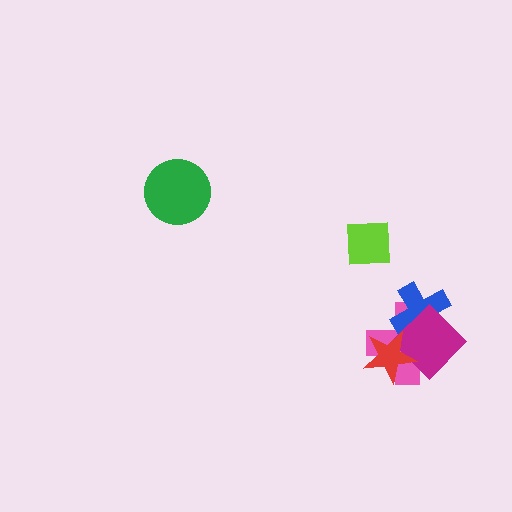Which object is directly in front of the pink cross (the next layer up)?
The blue cross is directly in front of the pink cross.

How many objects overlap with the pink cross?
3 objects overlap with the pink cross.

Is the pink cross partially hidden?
Yes, it is partially covered by another shape.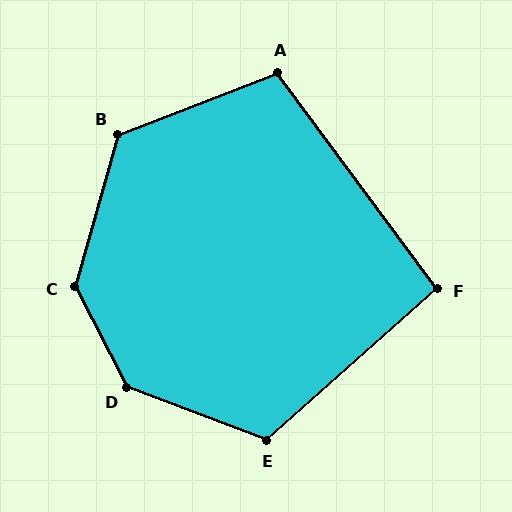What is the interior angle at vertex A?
Approximately 106 degrees (obtuse).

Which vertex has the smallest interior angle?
F, at approximately 95 degrees.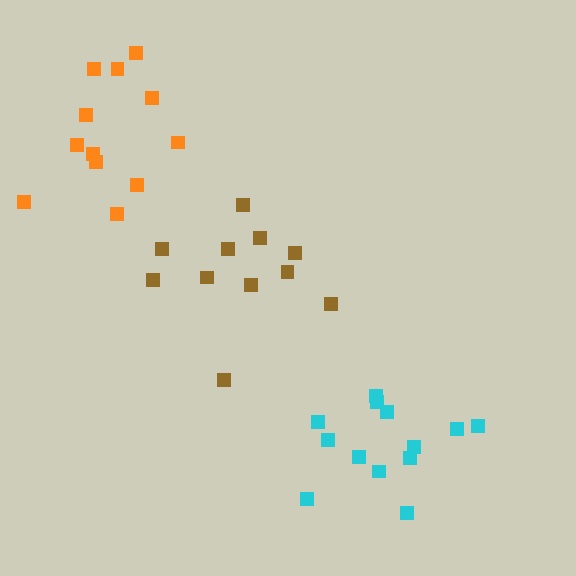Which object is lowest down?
The cyan cluster is bottommost.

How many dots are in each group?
Group 1: 11 dots, Group 2: 13 dots, Group 3: 12 dots (36 total).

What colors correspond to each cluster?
The clusters are colored: brown, cyan, orange.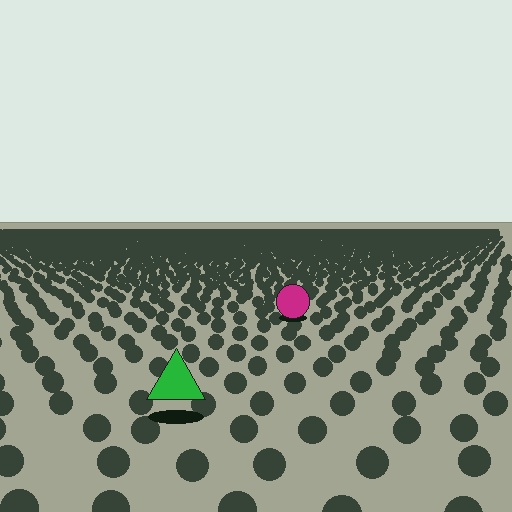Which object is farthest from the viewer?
The magenta circle is farthest from the viewer. It appears smaller and the ground texture around it is denser.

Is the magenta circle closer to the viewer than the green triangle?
No. The green triangle is closer — you can tell from the texture gradient: the ground texture is coarser near it.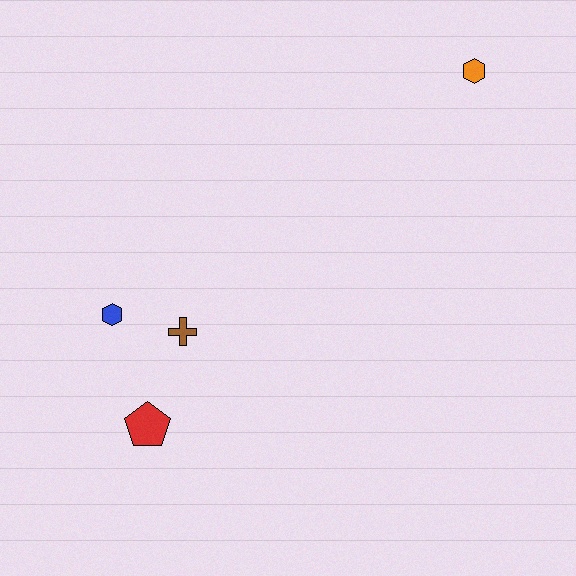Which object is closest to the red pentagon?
The brown cross is closest to the red pentagon.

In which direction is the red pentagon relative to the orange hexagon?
The red pentagon is below the orange hexagon.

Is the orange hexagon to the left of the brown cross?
No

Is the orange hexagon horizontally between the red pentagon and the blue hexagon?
No